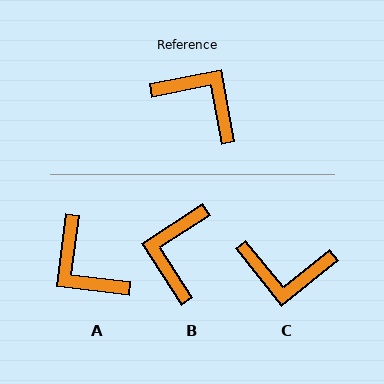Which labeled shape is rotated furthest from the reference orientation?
A, about 162 degrees away.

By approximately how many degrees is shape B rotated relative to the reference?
Approximately 112 degrees counter-clockwise.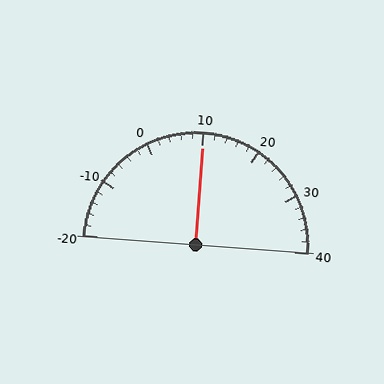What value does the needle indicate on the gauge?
The needle indicates approximately 10.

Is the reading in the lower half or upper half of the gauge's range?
The reading is in the upper half of the range (-20 to 40).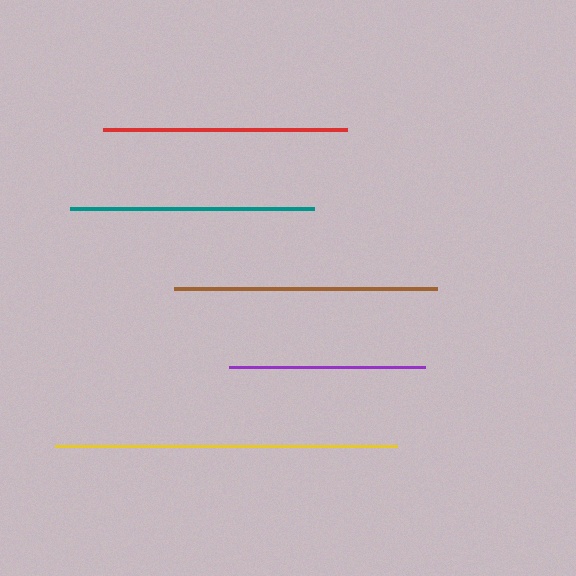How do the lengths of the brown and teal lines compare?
The brown and teal lines are approximately the same length.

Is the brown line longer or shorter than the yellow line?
The yellow line is longer than the brown line.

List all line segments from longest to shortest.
From longest to shortest: yellow, brown, teal, red, purple.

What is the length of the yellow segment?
The yellow segment is approximately 342 pixels long.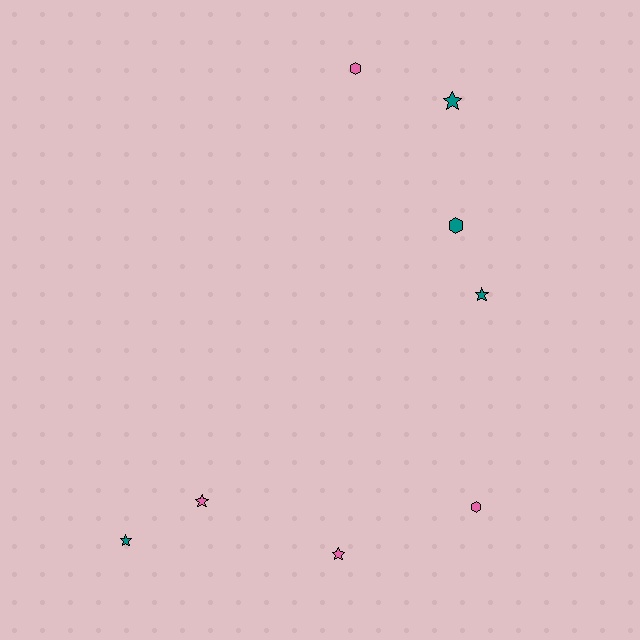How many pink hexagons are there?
There are 2 pink hexagons.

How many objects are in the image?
There are 8 objects.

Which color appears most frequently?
Pink, with 4 objects.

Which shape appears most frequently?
Star, with 5 objects.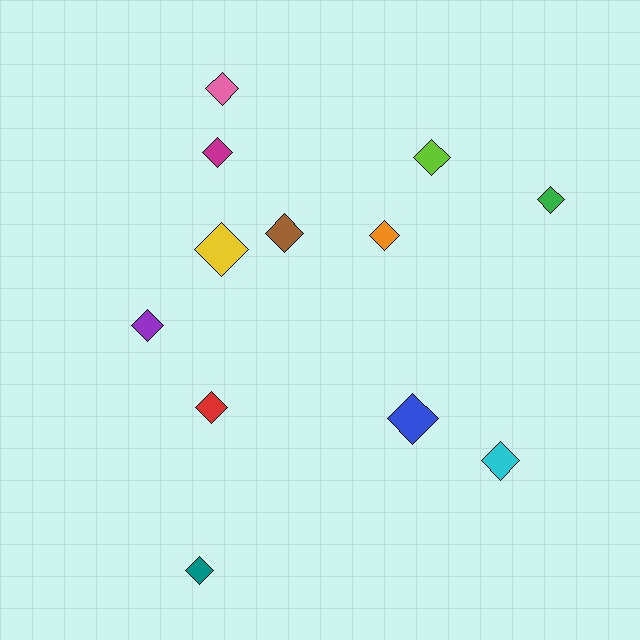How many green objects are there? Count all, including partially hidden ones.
There is 1 green object.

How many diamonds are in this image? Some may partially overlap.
There are 12 diamonds.